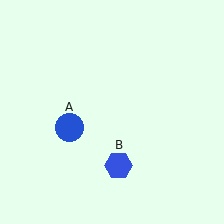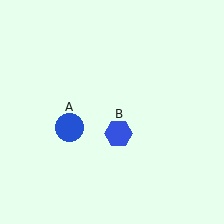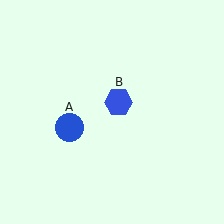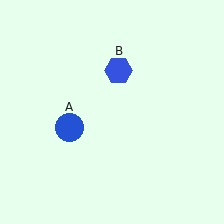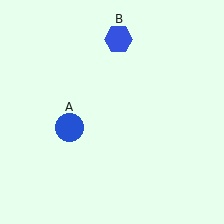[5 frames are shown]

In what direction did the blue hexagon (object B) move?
The blue hexagon (object B) moved up.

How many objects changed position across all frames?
1 object changed position: blue hexagon (object B).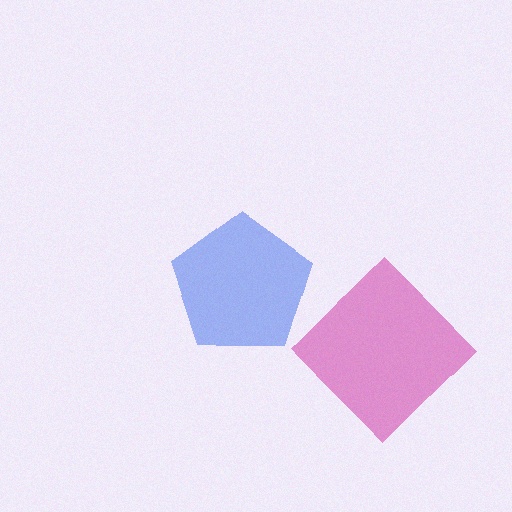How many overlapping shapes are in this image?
There are 2 overlapping shapes in the image.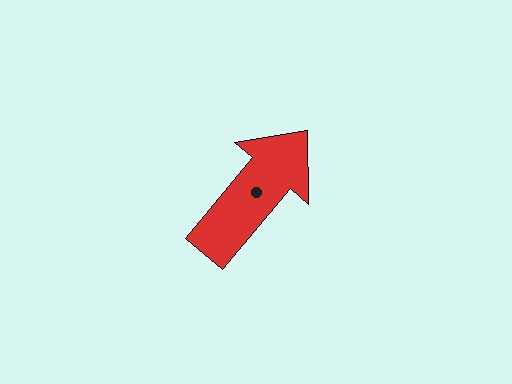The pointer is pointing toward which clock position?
Roughly 1 o'clock.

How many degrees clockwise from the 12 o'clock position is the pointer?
Approximately 40 degrees.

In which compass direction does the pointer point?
Northeast.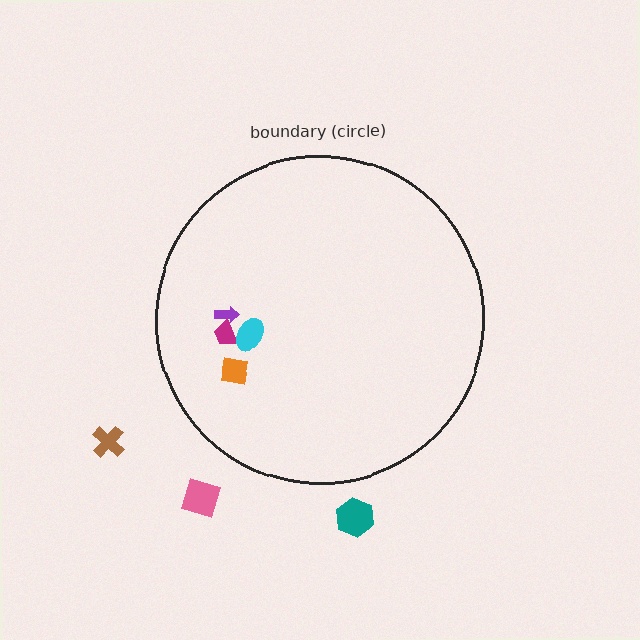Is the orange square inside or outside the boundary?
Inside.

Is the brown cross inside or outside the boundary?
Outside.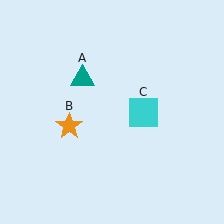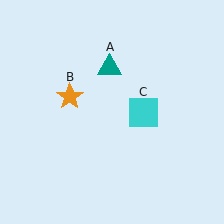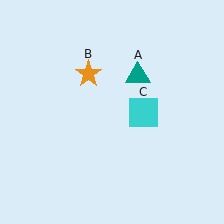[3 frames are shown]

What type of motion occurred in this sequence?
The teal triangle (object A), orange star (object B) rotated clockwise around the center of the scene.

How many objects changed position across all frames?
2 objects changed position: teal triangle (object A), orange star (object B).